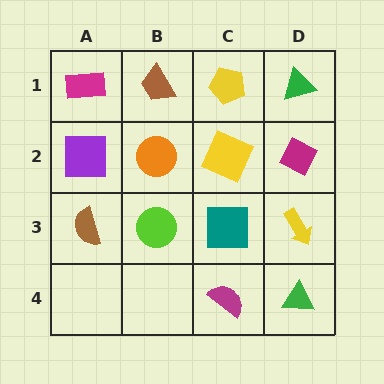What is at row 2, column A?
A purple square.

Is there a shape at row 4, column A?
No, that cell is empty.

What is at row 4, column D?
A green triangle.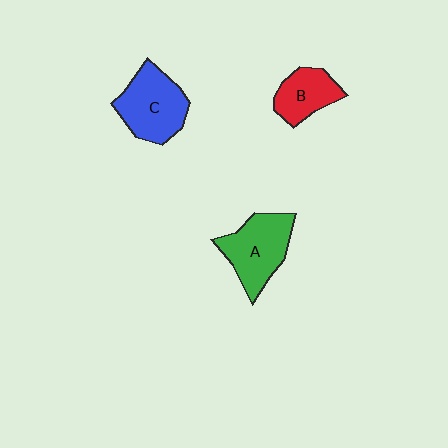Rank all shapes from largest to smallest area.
From largest to smallest: C (blue), A (green), B (red).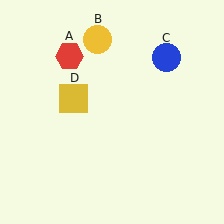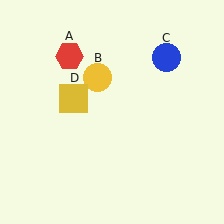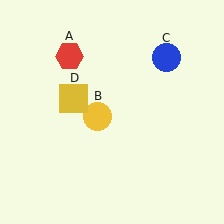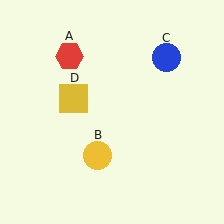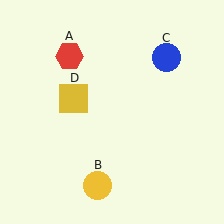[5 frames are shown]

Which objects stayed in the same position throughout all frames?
Red hexagon (object A) and blue circle (object C) and yellow square (object D) remained stationary.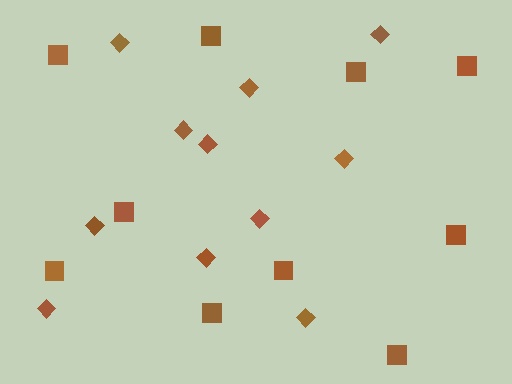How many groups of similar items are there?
There are 2 groups: one group of diamonds (11) and one group of squares (10).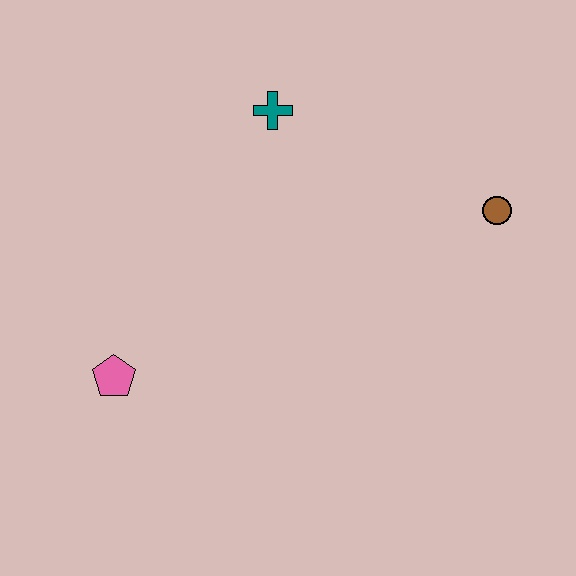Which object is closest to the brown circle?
The teal cross is closest to the brown circle.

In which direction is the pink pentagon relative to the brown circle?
The pink pentagon is to the left of the brown circle.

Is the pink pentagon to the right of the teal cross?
No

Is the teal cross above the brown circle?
Yes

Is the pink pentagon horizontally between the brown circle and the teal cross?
No